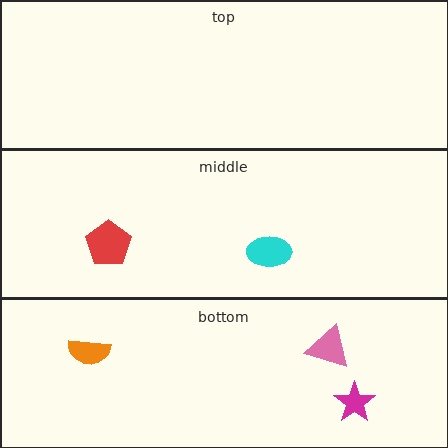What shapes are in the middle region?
The red pentagon, the cyan ellipse.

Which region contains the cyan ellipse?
The middle region.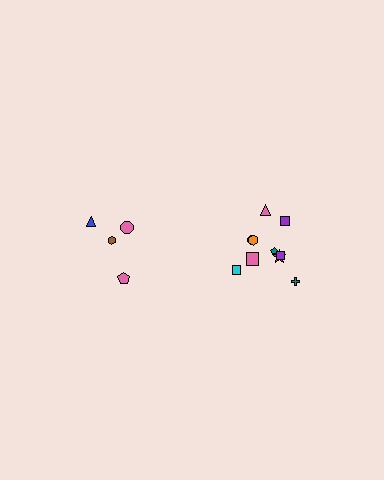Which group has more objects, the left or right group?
The right group.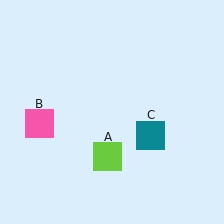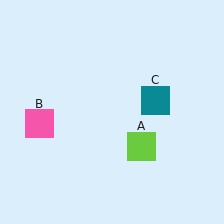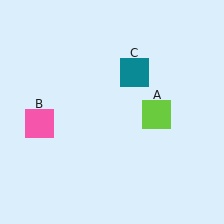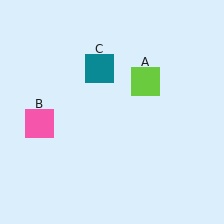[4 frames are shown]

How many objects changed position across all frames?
2 objects changed position: lime square (object A), teal square (object C).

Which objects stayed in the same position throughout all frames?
Pink square (object B) remained stationary.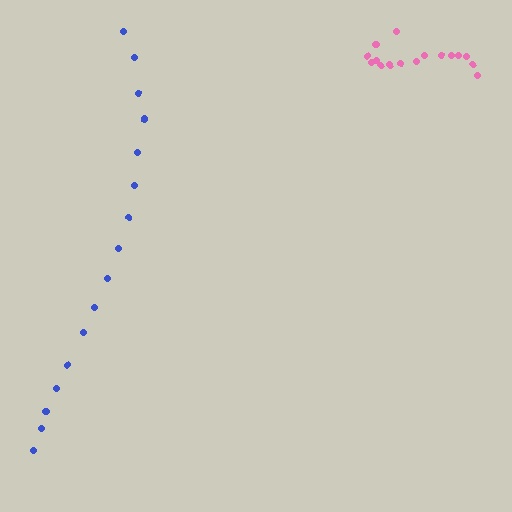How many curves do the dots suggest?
There are 2 distinct paths.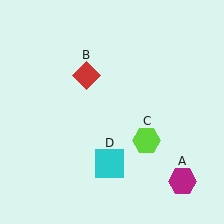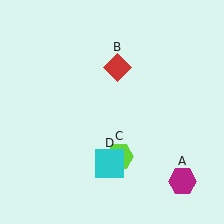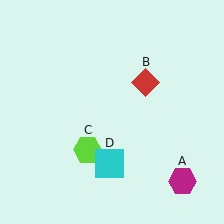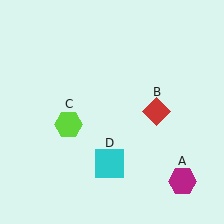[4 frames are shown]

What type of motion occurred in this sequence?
The red diamond (object B), lime hexagon (object C) rotated clockwise around the center of the scene.